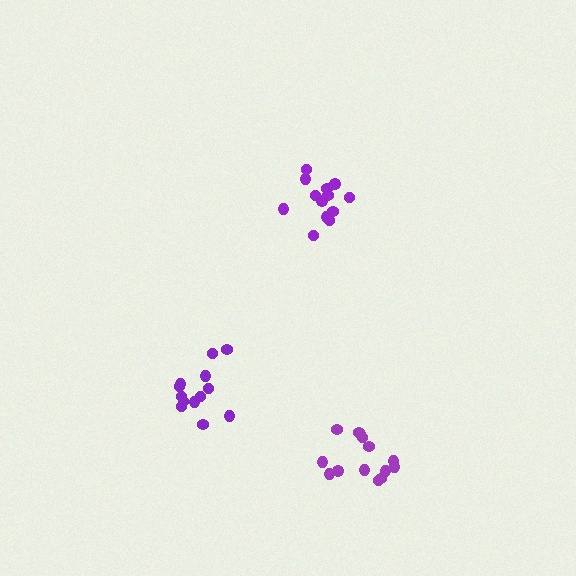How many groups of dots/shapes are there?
There are 3 groups.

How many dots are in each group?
Group 1: 13 dots, Group 2: 13 dots, Group 3: 14 dots (40 total).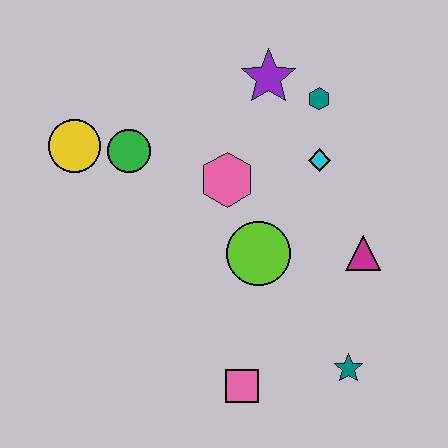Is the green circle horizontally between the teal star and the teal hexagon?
No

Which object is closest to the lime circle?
The pink hexagon is closest to the lime circle.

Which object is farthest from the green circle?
The teal star is farthest from the green circle.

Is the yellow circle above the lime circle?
Yes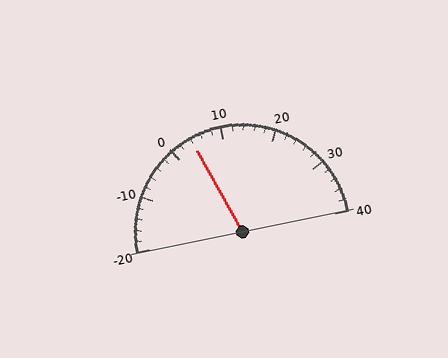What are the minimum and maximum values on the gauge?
The gauge ranges from -20 to 40.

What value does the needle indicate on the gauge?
The needle indicates approximately 4.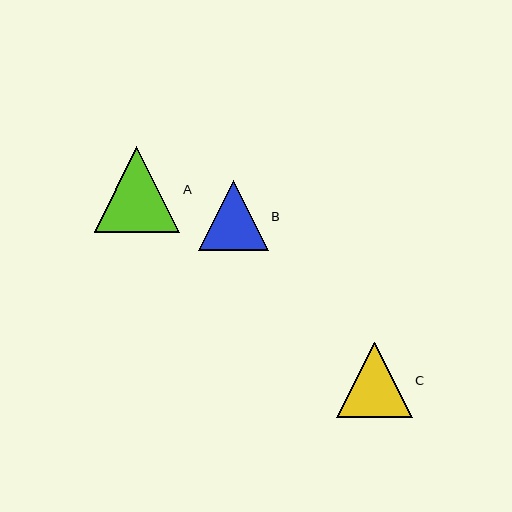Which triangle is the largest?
Triangle A is the largest with a size of approximately 85 pixels.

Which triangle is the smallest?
Triangle B is the smallest with a size of approximately 70 pixels.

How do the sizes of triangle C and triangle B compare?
Triangle C and triangle B are approximately the same size.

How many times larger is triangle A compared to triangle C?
Triangle A is approximately 1.1 times the size of triangle C.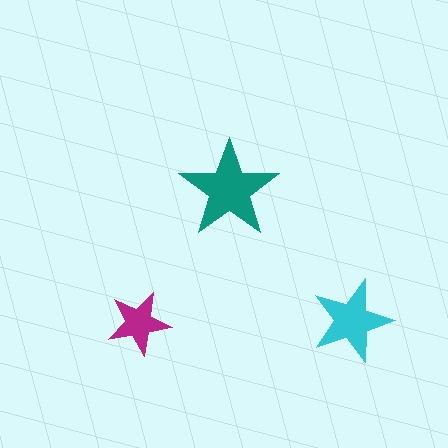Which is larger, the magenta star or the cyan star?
The cyan one.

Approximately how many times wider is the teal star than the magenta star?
About 1.5 times wider.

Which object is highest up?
The teal star is topmost.